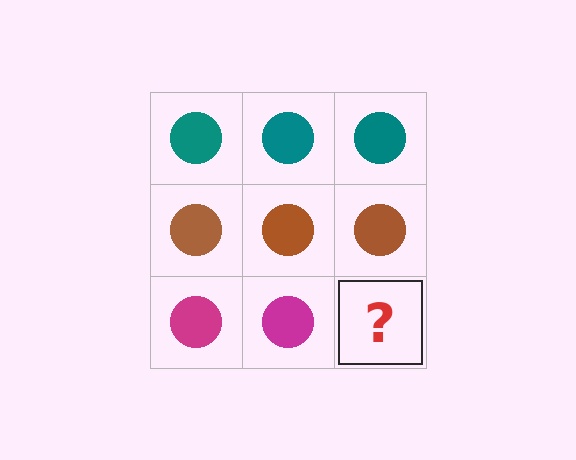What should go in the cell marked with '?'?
The missing cell should contain a magenta circle.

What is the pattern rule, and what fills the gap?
The rule is that each row has a consistent color. The gap should be filled with a magenta circle.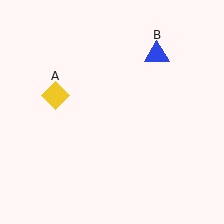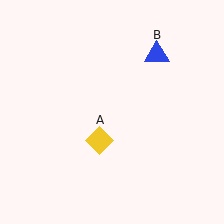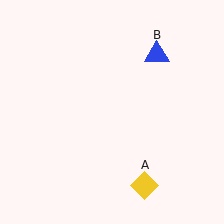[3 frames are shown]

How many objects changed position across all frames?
1 object changed position: yellow diamond (object A).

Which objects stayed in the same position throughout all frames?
Blue triangle (object B) remained stationary.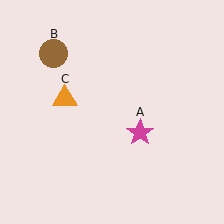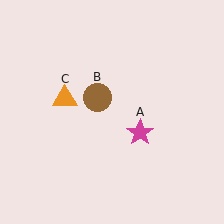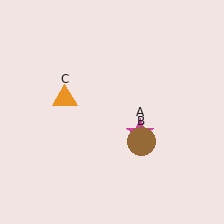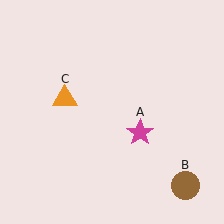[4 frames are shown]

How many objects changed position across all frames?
1 object changed position: brown circle (object B).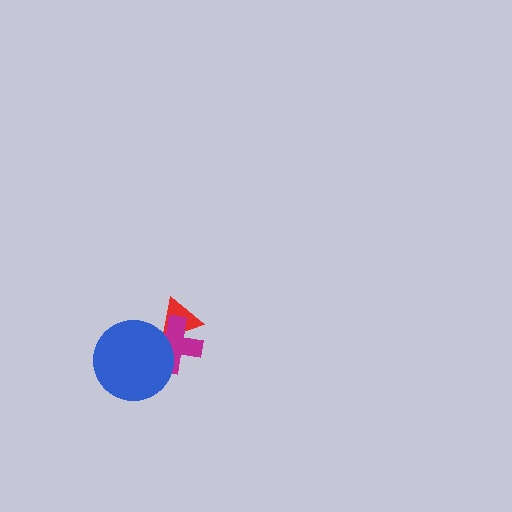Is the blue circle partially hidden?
No, no other shape covers it.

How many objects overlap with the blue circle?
1 object overlaps with the blue circle.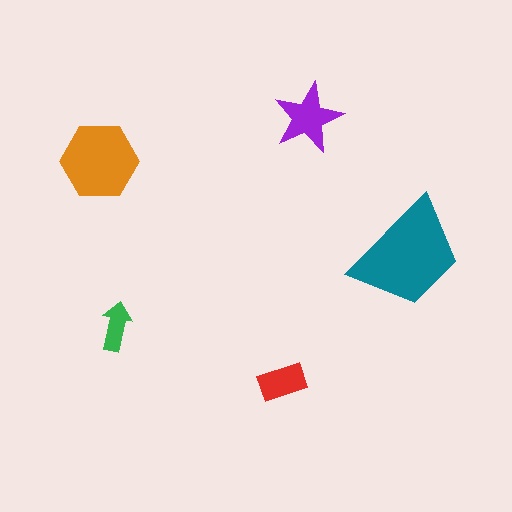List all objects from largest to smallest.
The teal trapezoid, the orange hexagon, the purple star, the red rectangle, the green arrow.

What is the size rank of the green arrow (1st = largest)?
5th.